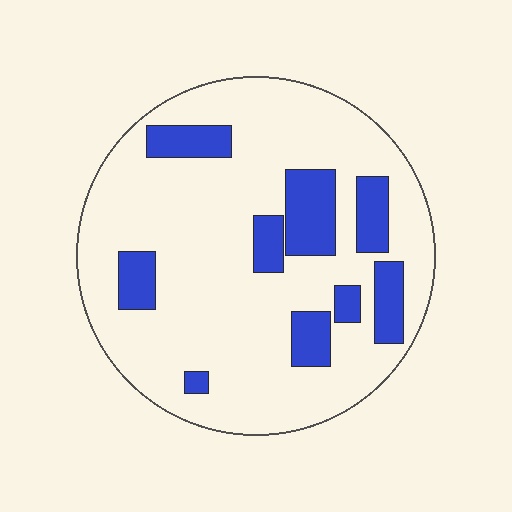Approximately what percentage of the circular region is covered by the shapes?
Approximately 20%.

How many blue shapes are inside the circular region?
9.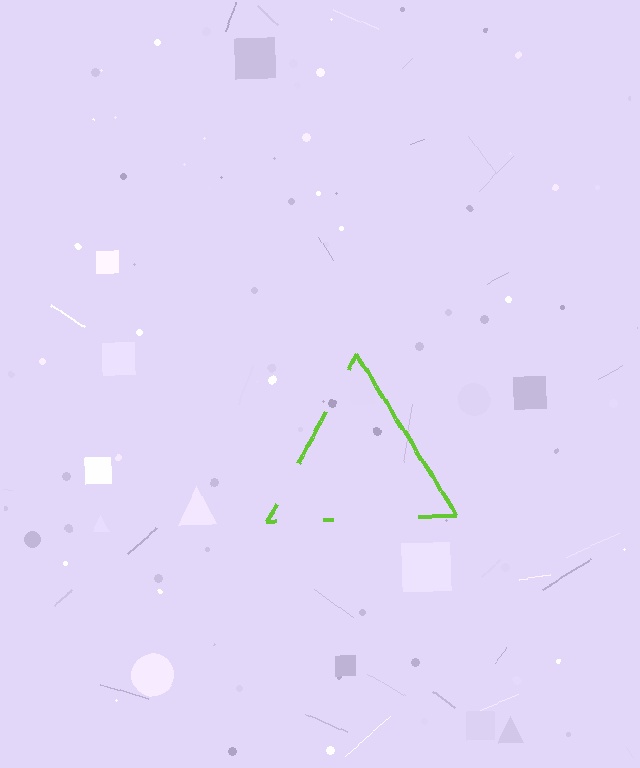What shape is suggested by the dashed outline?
The dashed outline suggests a triangle.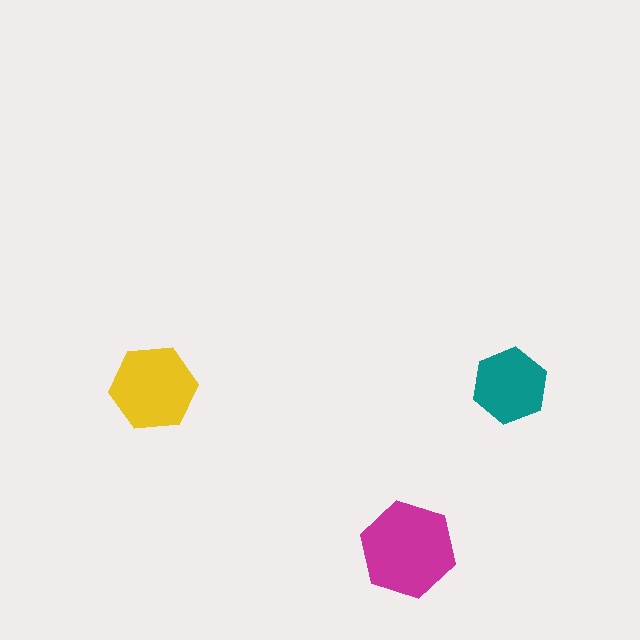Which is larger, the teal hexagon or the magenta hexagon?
The magenta one.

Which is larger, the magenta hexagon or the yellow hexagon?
The magenta one.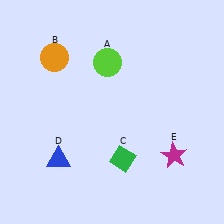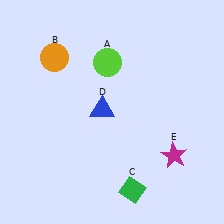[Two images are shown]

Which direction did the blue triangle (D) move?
The blue triangle (D) moved up.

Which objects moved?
The objects that moved are: the green diamond (C), the blue triangle (D).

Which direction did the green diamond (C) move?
The green diamond (C) moved down.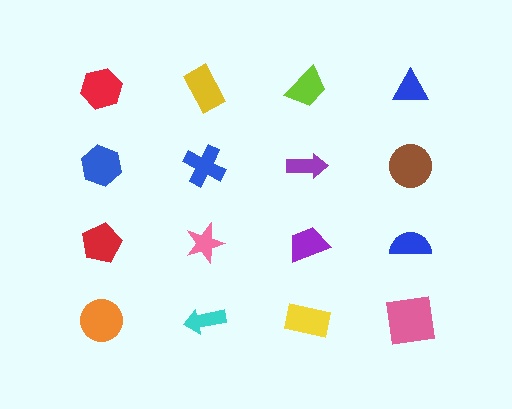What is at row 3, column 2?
A pink star.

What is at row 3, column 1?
A red pentagon.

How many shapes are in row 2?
4 shapes.